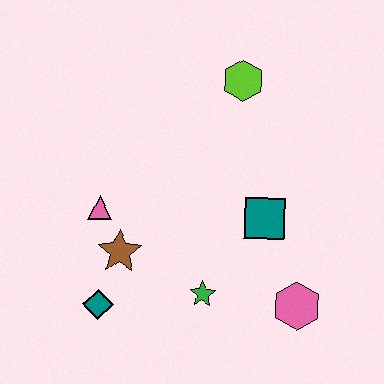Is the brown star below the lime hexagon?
Yes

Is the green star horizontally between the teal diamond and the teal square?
Yes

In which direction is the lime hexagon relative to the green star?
The lime hexagon is above the green star.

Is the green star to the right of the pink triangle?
Yes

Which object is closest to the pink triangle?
The brown star is closest to the pink triangle.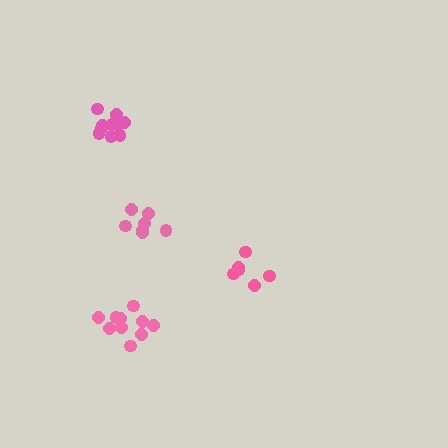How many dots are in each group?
Group 1: 7 dots, Group 2: 10 dots, Group 3: 6 dots, Group 4: 10 dots (33 total).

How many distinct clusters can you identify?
There are 4 distinct clusters.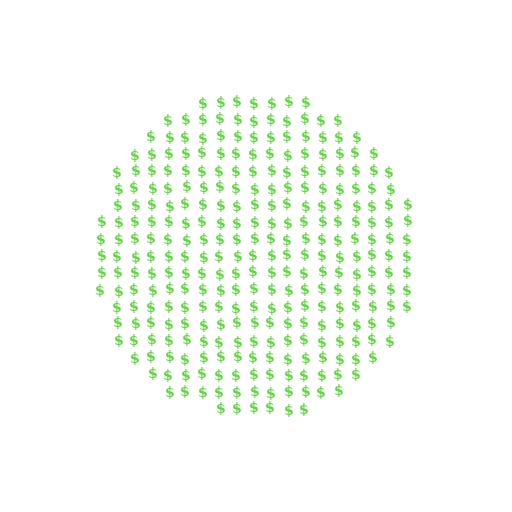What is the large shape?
The large shape is a circle.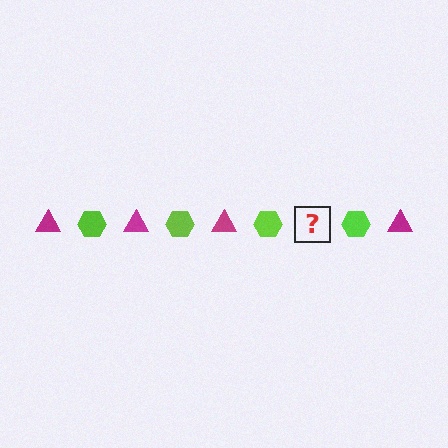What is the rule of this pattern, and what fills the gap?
The rule is that the pattern alternates between magenta triangle and lime hexagon. The gap should be filled with a magenta triangle.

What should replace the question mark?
The question mark should be replaced with a magenta triangle.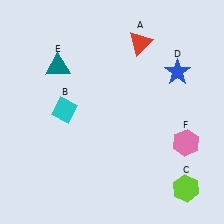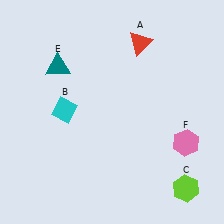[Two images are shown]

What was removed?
The blue star (D) was removed in Image 2.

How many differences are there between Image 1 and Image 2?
There is 1 difference between the two images.